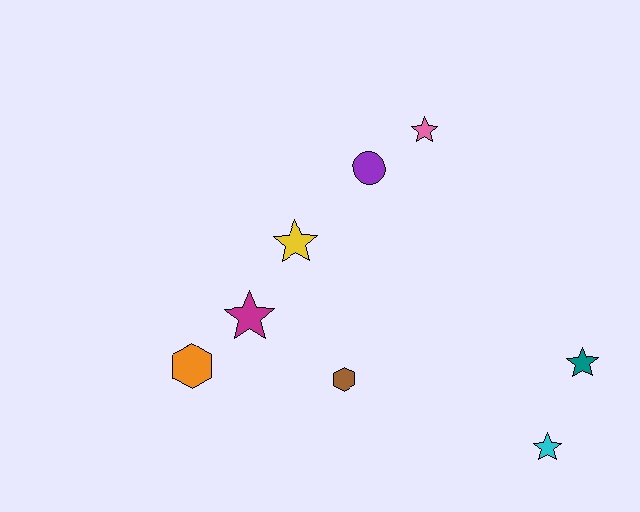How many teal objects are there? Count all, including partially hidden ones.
There is 1 teal object.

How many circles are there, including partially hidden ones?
There is 1 circle.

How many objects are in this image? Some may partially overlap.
There are 8 objects.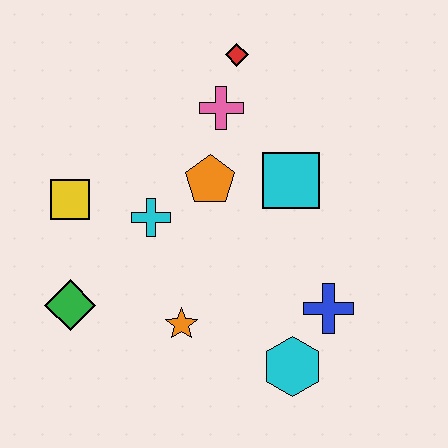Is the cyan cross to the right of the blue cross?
No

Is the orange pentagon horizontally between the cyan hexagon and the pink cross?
No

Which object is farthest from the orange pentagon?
The cyan hexagon is farthest from the orange pentagon.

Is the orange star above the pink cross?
No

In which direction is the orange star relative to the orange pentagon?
The orange star is below the orange pentagon.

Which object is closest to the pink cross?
The red diamond is closest to the pink cross.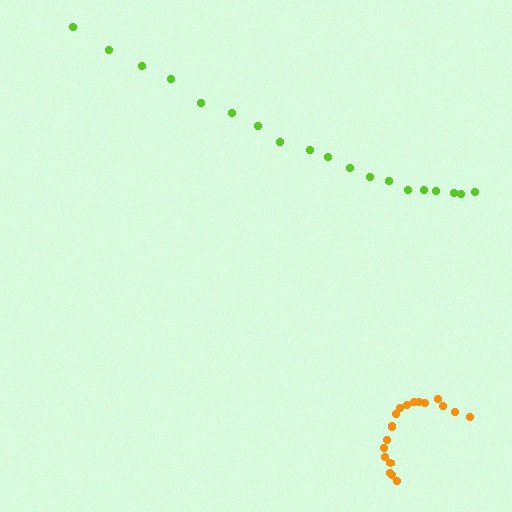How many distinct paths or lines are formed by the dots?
There are 2 distinct paths.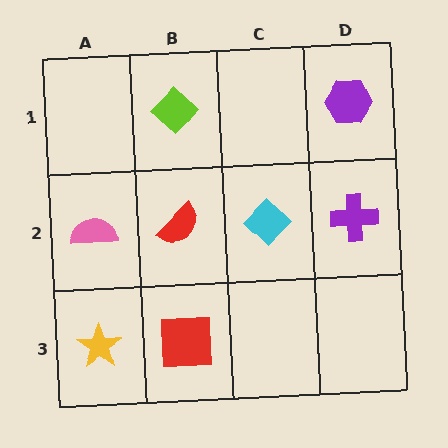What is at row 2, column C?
A cyan diamond.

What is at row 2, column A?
A pink semicircle.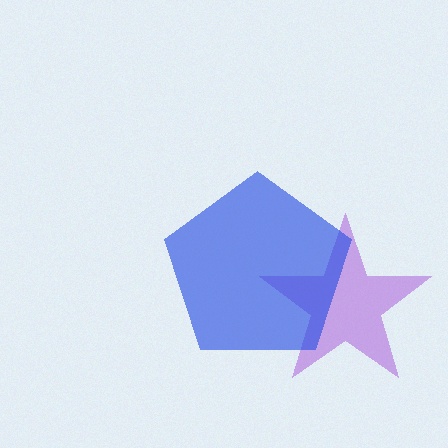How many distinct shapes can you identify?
There are 2 distinct shapes: a purple star, a blue pentagon.